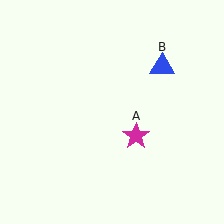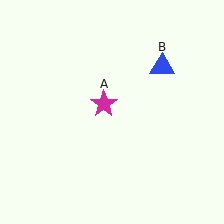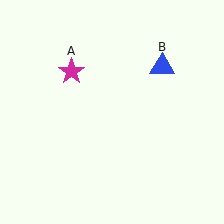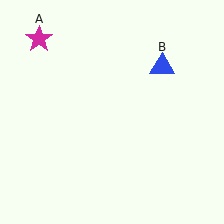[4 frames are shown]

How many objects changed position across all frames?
1 object changed position: magenta star (object A).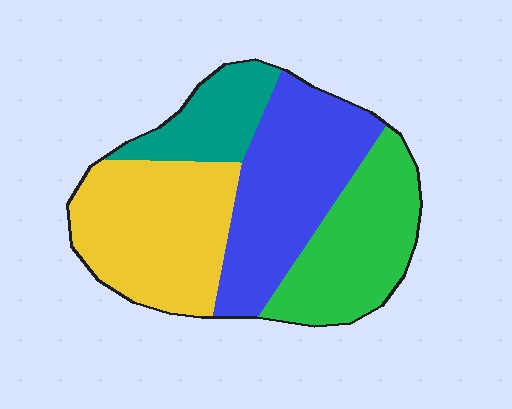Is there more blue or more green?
Blue.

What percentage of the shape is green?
Green covers about 25% of the shape.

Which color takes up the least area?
Teal, at roughly 15%.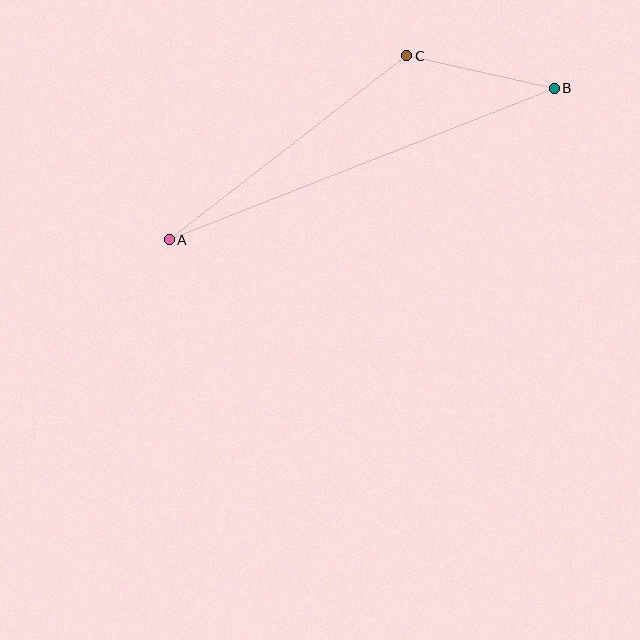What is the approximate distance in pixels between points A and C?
The distance between A and C is approximately 301 pixels.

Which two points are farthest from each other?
Points A and B are farthest from each other.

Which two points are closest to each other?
Points B and C are closest to each other.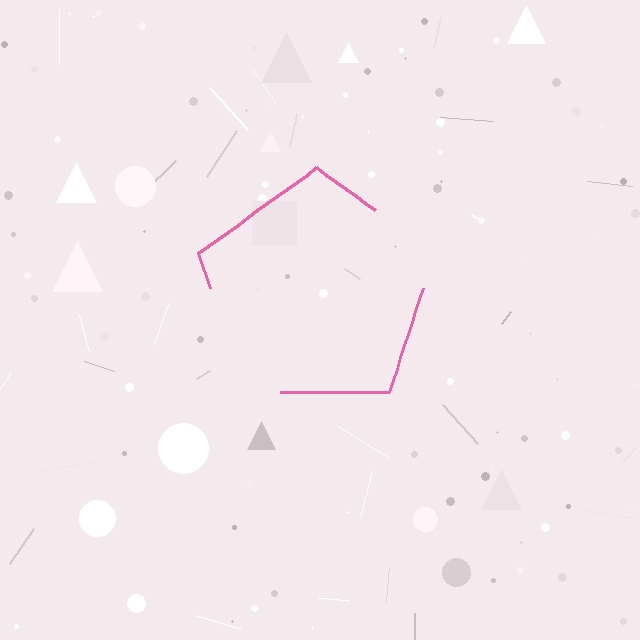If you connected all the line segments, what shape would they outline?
They would outline a pentagon.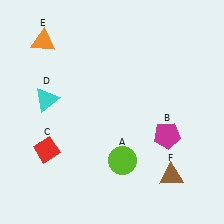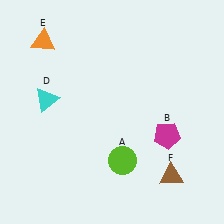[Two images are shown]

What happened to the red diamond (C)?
The red diamond (C) was removed in Image 2. It was in the bottom-left area of Image 1.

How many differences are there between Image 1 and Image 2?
There is 1 difference between the two images.